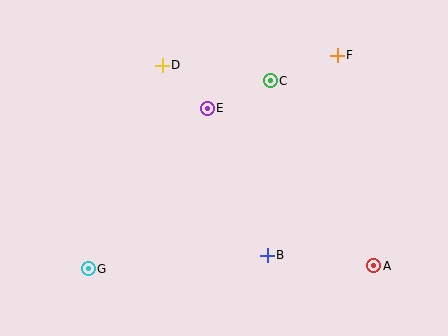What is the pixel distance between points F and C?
The distance between F and C is 72 pixels.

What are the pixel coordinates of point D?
Point D is at (162, 65).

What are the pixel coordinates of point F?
Point F is at (337, 55).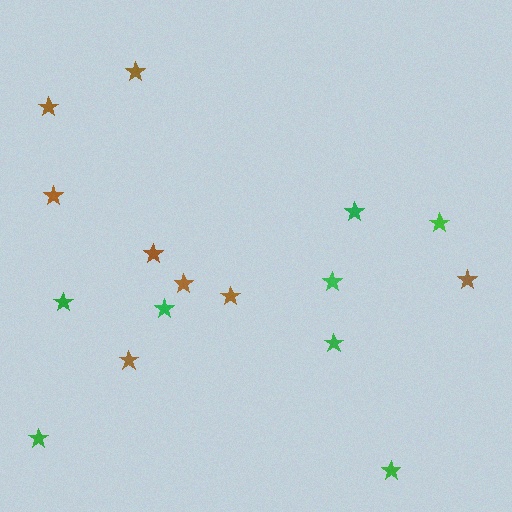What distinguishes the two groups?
There are 2 groups: one group of green stars (8) and one group of brown stars (8).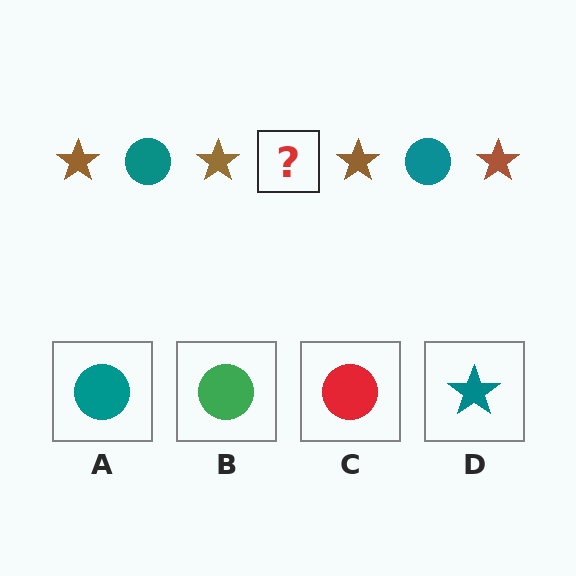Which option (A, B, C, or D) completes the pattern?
A.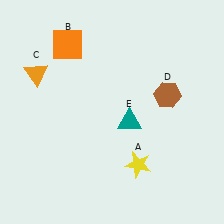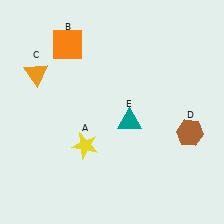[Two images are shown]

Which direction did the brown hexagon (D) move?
The brown hexagon (D) moved down.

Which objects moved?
The objects that moved are: the yellow star (A), the brown hexagon (D).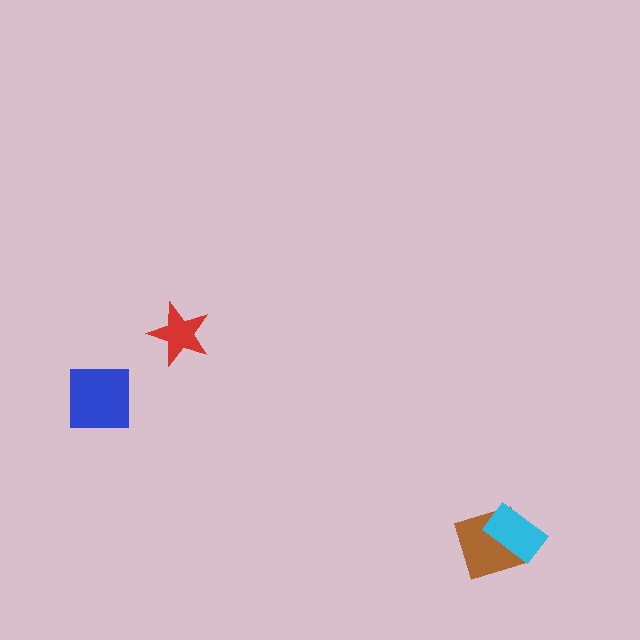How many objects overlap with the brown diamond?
1 object overlaps with the brown diamond.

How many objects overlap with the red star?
0 objects overlap with the red star.